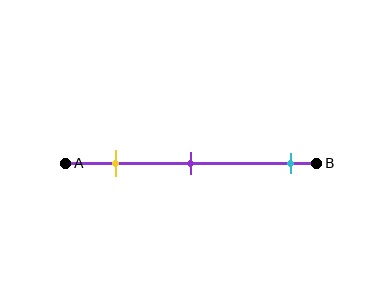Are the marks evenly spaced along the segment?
No, the marks are not evenly spaced.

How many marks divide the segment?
There are 3 marks dividing the segment.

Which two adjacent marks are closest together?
The yellow and purple marks are the closest adjacent pair.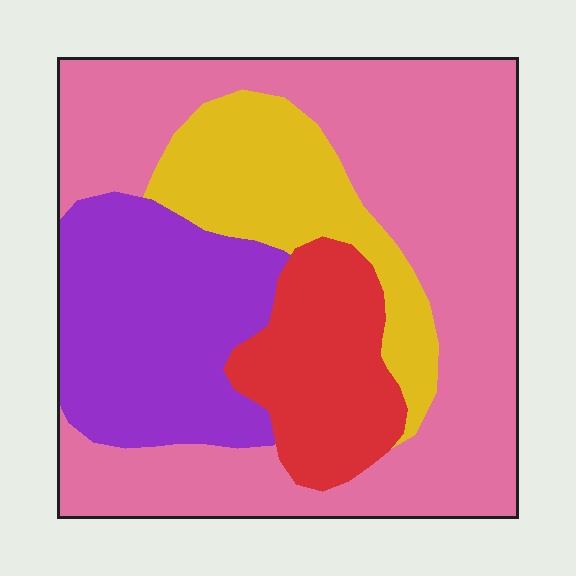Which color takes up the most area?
Pink, at roughly 50%.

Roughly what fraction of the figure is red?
Red covers around 15% of the figure.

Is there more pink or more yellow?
Pink.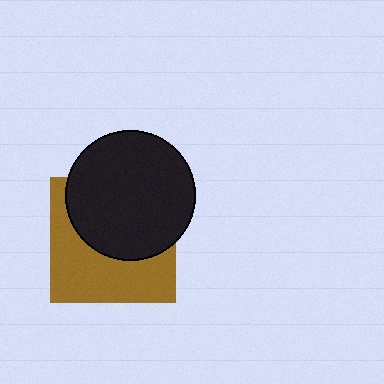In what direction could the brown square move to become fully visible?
The brown square could move down. That would shift it out from behind the black circle entirely.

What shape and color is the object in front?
The object in front is a black circle.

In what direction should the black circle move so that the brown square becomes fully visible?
The black circle should move up. That is the shortest direction to clear the overlap and leave the brown square fully visible.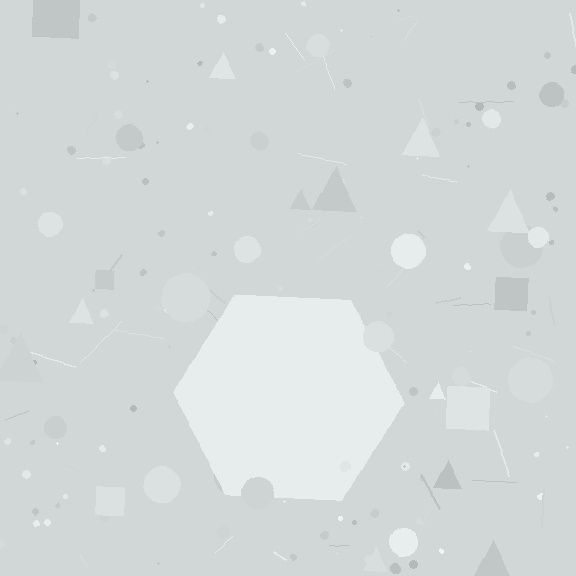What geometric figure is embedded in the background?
A hexagon is embedded in the background.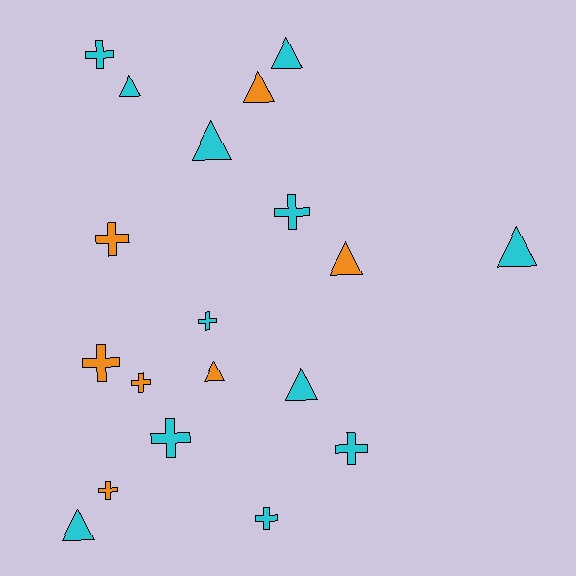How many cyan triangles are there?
There are 6 cyan triangles.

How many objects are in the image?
There are 19 objects.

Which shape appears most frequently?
Cross, with 10 objects.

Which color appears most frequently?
Cyan, with 12 objects.